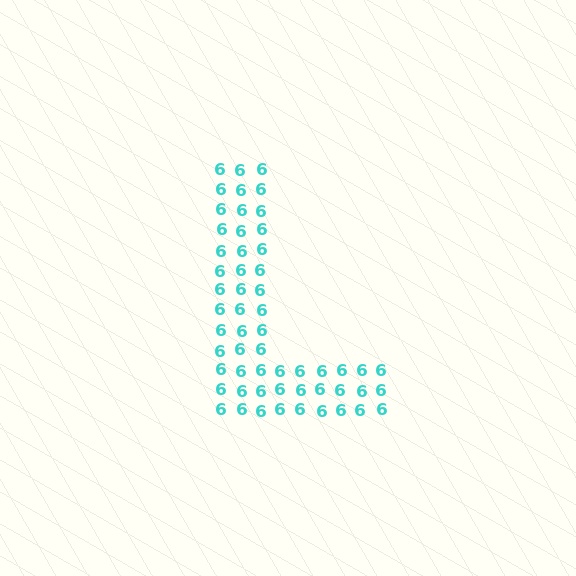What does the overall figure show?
The overall figure shows the letter L.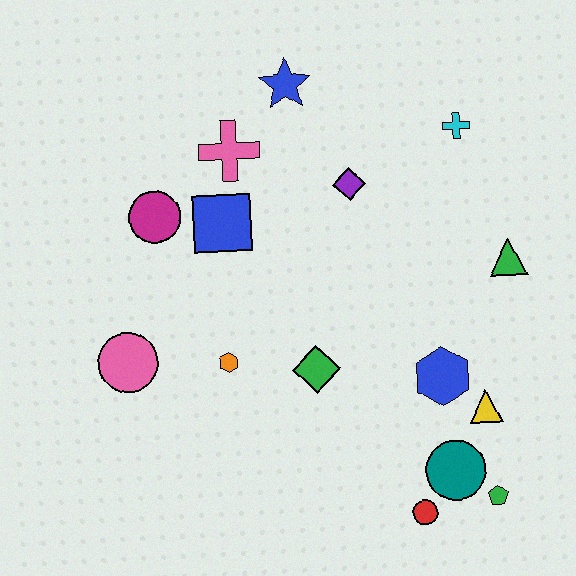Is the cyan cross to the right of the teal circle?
Yes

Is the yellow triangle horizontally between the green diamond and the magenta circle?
No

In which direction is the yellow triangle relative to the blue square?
The yellow triangle is to the right of the blue square.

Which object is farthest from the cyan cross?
The pink circle is farthest from the cyan cross.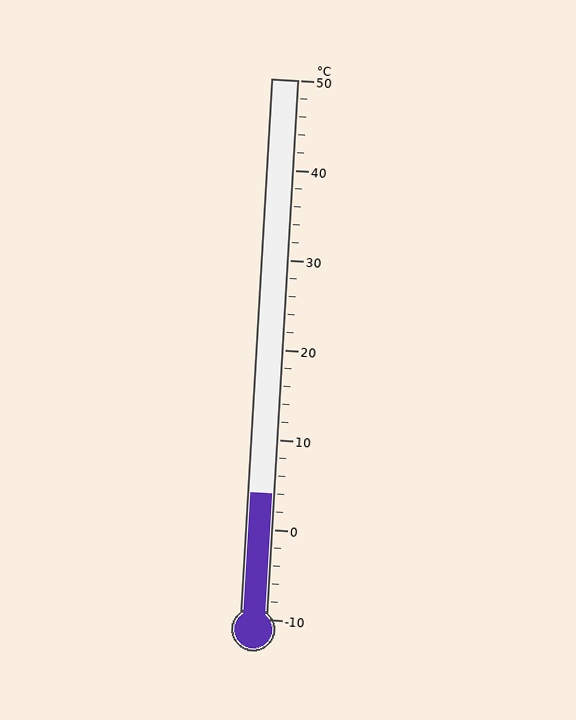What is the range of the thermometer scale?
The thermometer scale ranges from -10°C to 50°C.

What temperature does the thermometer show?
The thermometer shows approximately 4°C.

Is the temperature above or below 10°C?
The temperature is below 10°C.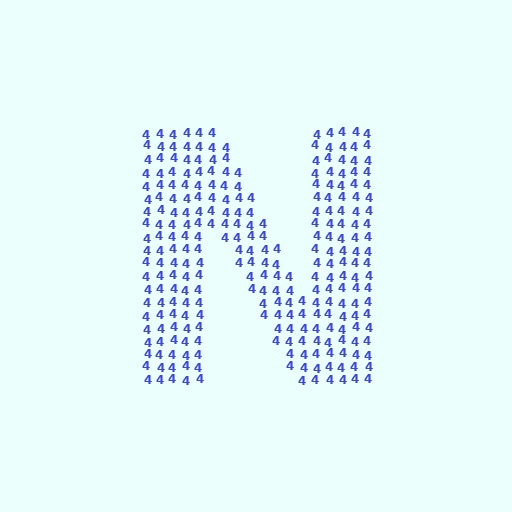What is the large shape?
The large shape is the letter N.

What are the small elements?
The small elements are digit 4's.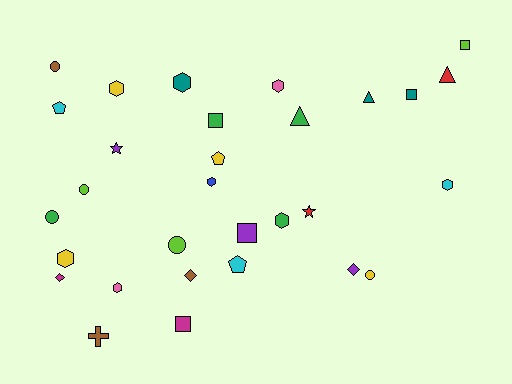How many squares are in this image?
There are 5 squares.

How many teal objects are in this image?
There are 3 teal objects.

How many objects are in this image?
There are 30 objects.